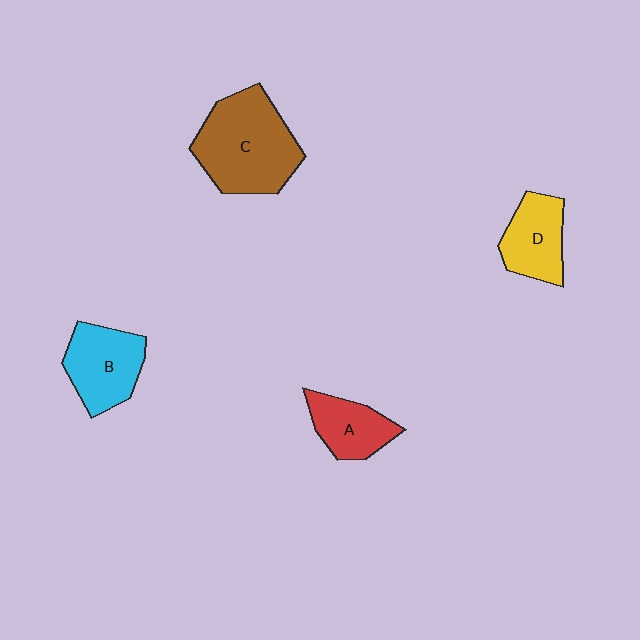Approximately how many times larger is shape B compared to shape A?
Approximately 1.3 times.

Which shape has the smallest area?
Shape A (red).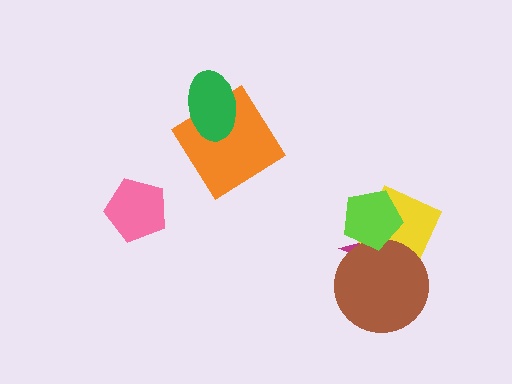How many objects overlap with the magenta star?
3 objects overlap with the magenta star.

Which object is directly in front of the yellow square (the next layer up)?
The brown circle is directly in front of the yellow square.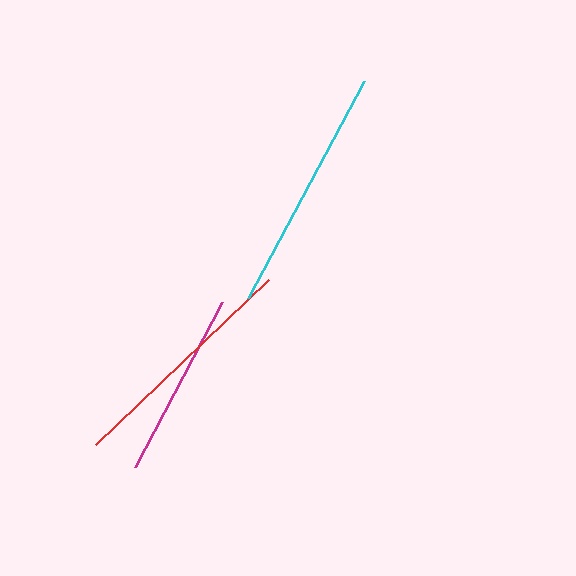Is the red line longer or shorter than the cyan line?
The cyan line is longer than the red line.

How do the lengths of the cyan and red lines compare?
The cyan and red lines are approximately the same length.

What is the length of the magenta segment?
The magenta segment is approximately 186 pixels long.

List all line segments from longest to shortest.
From longest to shortest: cyan, red, magenta.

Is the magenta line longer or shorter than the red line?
The red line is longer than the magenta line.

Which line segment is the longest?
The cyan line is the longest at approximately 246 pixels.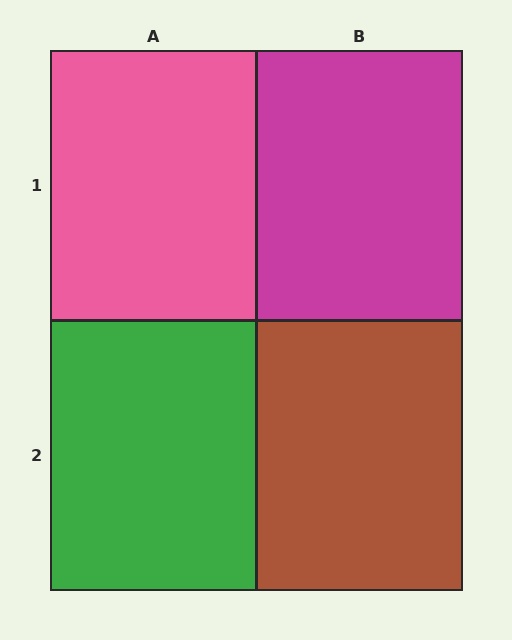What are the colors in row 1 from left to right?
Pink, magenta.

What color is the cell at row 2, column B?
Brown.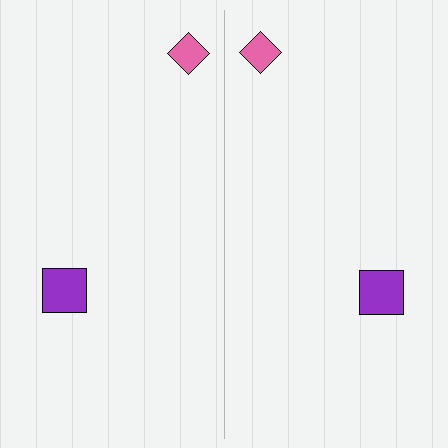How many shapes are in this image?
There are 4 shapes in this image.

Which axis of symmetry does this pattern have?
The pattern has a vertical axis of symmetry running through the center of the image.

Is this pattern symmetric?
Yes, this pattern has bilateral (reflection) symmetry.